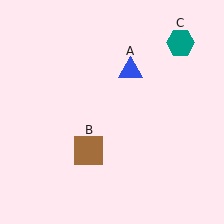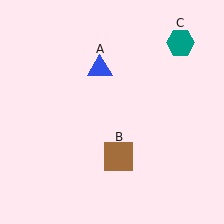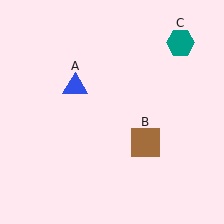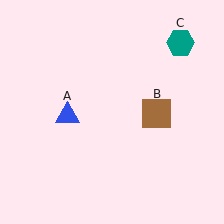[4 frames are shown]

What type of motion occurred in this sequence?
The blue triangle (object A), brown square (object B) rotated counterclockwise around the center of the scene.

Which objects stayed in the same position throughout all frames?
Teal hexagon (object C) remained stationary.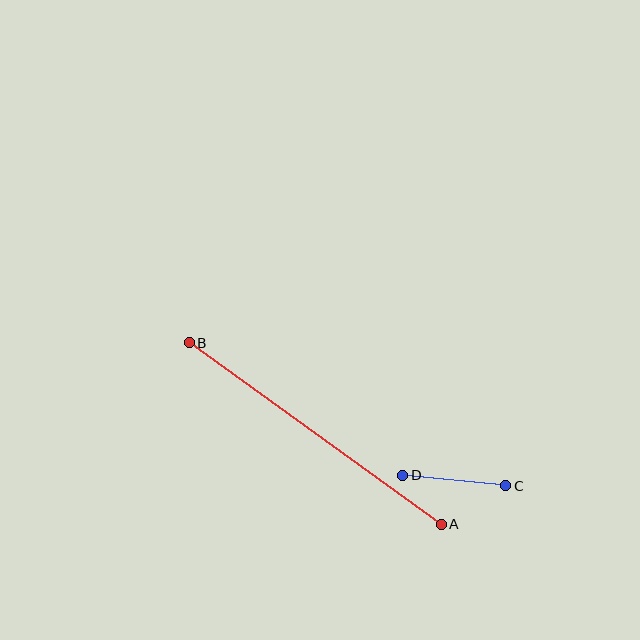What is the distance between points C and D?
The distance is approximately 103 pixels.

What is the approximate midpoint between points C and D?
The midpoint is at approximately (454, 481) pixels.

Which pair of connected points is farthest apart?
Points A and B are farthest apart.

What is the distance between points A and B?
The distance is approximately 311 pixels.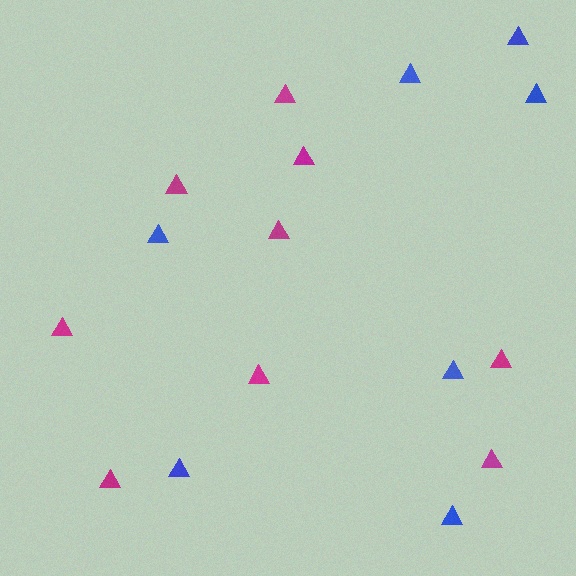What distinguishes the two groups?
There are 2 groups: one group of blue triangles (7) and one group of magenta triangles (9).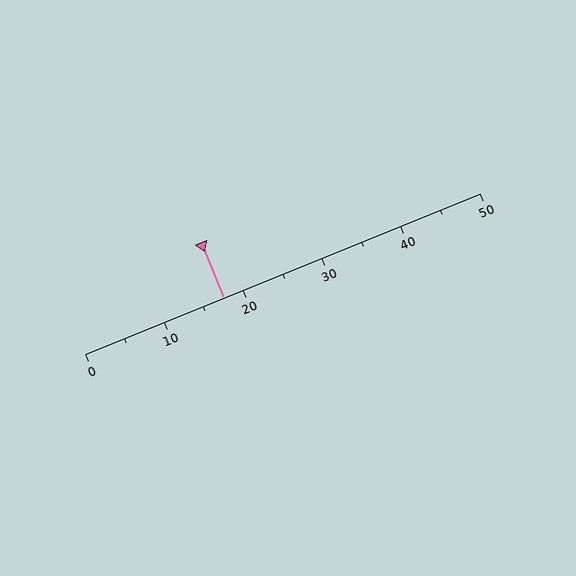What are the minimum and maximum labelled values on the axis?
The axis runs from 0 to 50.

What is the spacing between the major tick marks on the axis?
The major ticks are spaced 10 apart.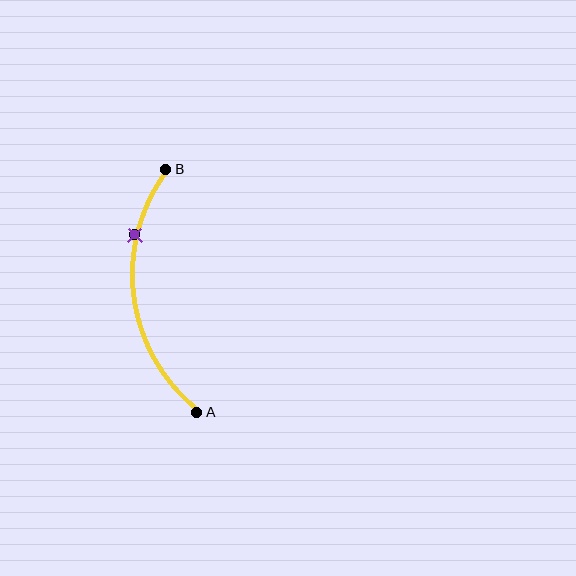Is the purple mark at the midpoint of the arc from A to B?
No. The purple mark lies on the arc but is closer to endpoint B. The arc midpoint would be at the point on the curve equidistant along the arc from both A and B.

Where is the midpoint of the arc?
The arc midpoint is the point on the curve farthest from the straight line joining A and B. It sits to the left of that line.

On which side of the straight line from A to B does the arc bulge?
The arc bulges to the left of the straight line connecting A and B.